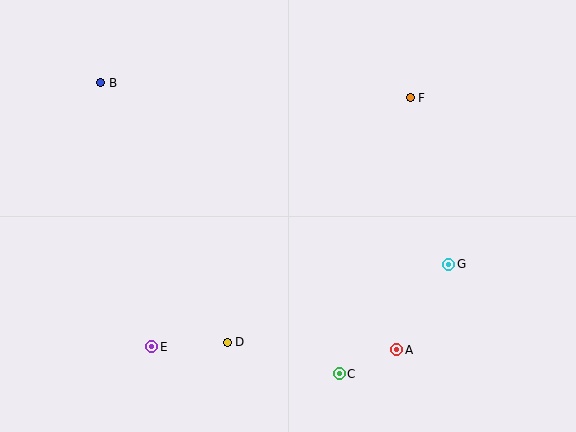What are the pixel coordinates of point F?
Point F is at (410, 98).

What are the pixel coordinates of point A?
Point A is at (397, 350).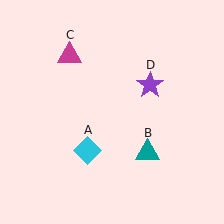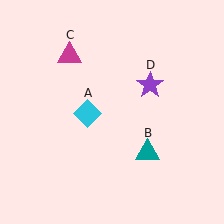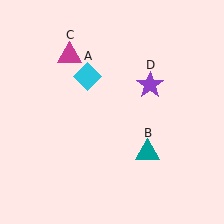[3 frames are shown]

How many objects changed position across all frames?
1 object changed position: cyan diamond (object A).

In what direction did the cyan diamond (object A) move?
The cyan diamond (object A) moved up.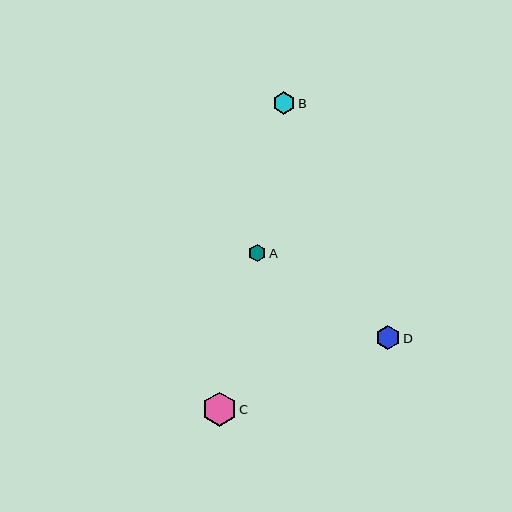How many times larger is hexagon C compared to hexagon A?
Hexagon C is approximately 2.0 times the size of hexagon A.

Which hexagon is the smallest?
Hexagon A is the smallest with a size of approximately 17 pixels.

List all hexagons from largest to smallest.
From largest to smallest: C, D, B, A.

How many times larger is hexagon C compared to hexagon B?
Hexagon C is approximately 1.5 times the size of hexagon B.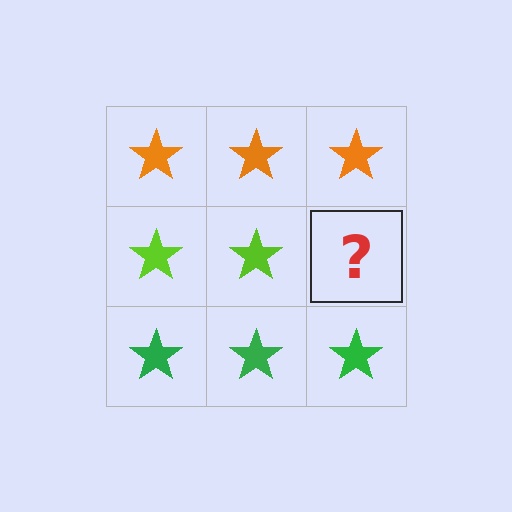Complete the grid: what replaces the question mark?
The question mark should be replaced with a lime star.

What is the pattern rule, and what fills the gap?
The rule is that each row has a consistent color. The gap should be filled with a lime star.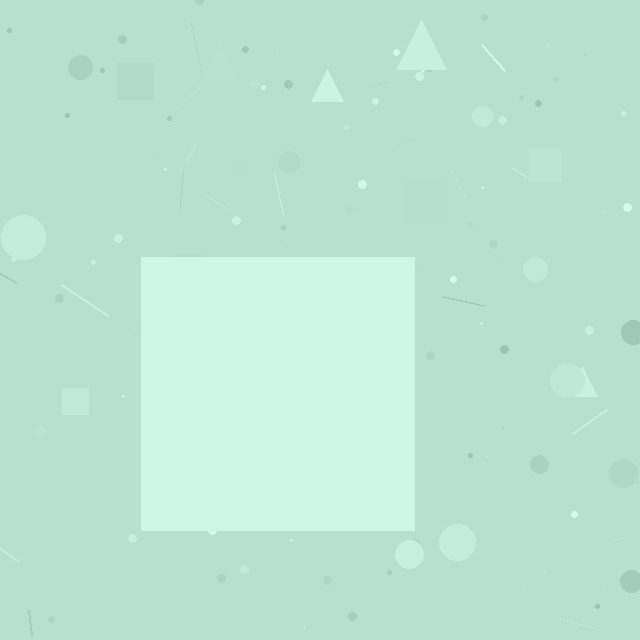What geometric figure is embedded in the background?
A square is embedded in the background.